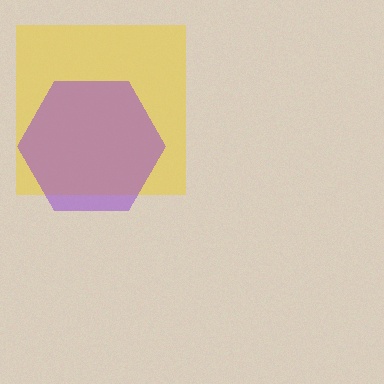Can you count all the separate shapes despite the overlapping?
Yes, there are 2 separate shapes.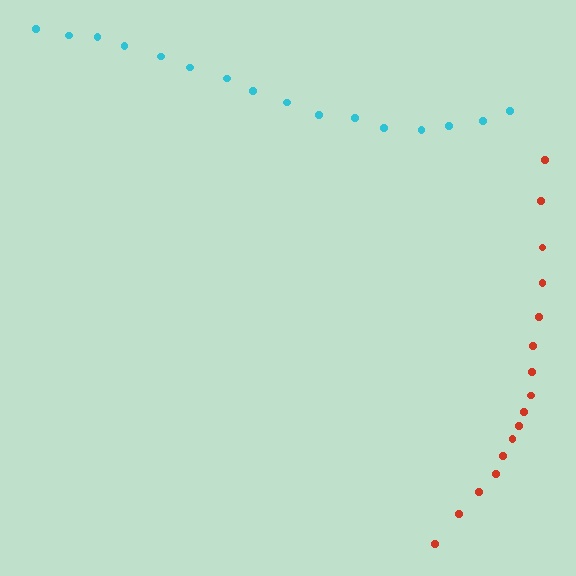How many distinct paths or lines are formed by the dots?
There are 2 distinct paths.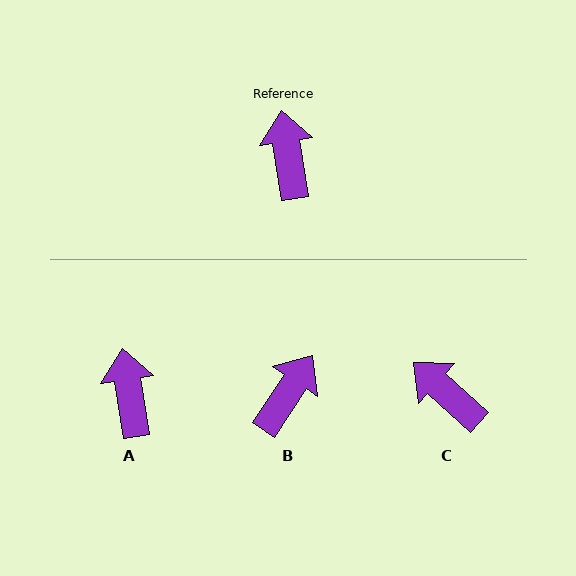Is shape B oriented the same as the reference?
No, it is off by about 42 degrees.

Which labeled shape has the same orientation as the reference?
A.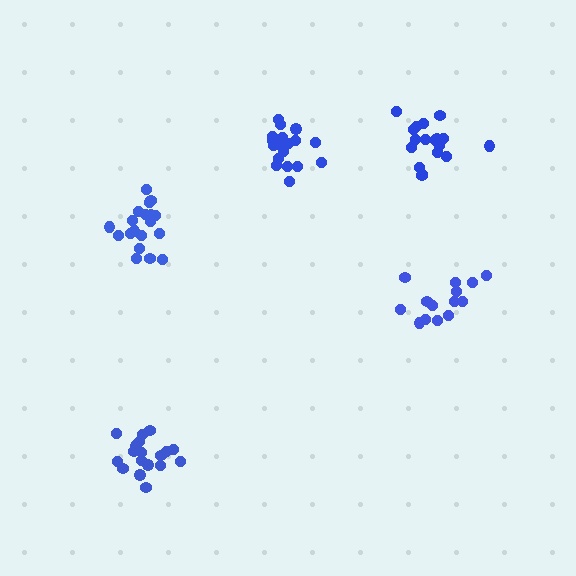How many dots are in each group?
Group 1: 19 dots, Group 2: 19 dots, Group 3: 18 dots, Group 4: 14 dots, Group 5: 19 dots (89 total).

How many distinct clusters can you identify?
There are 5 distinct clusters.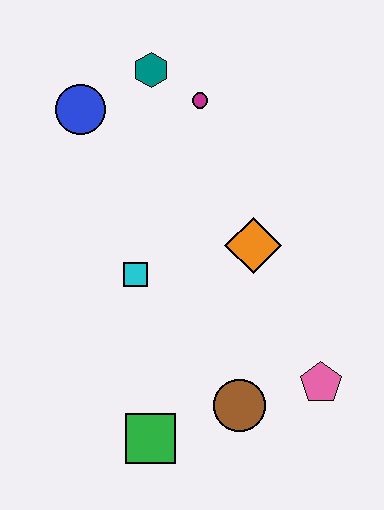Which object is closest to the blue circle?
The teal hexagon is closest to the blue circle.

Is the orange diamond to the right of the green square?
Yes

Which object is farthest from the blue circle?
The pink pentagon is farthest from the blue circle.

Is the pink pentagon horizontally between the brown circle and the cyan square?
No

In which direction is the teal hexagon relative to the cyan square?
The teal hexagon is above the cyan square.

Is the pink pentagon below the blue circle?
Yes